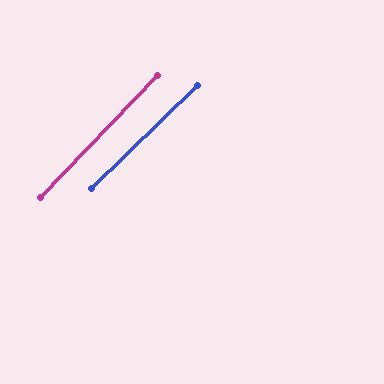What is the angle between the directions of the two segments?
Approximately 2 degrees.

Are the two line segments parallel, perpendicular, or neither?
Parallel — their directions differ by only 1.8°.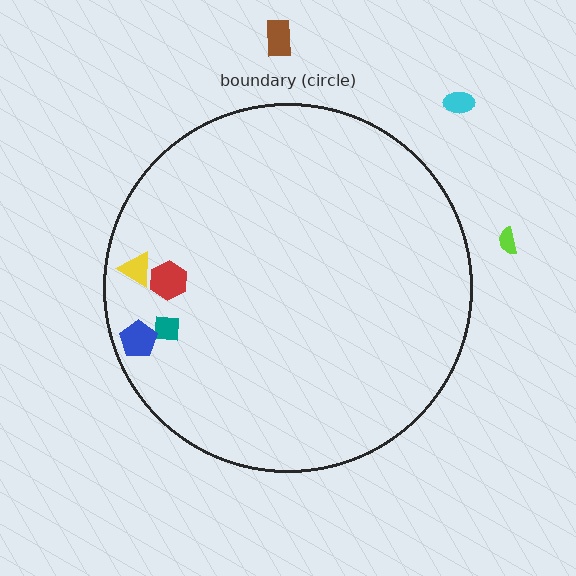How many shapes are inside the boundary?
4 inside, 3 outside.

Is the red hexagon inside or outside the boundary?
Inside.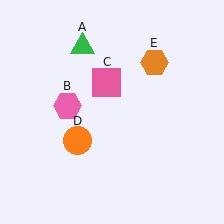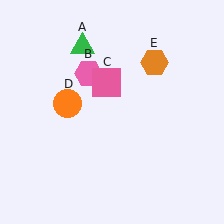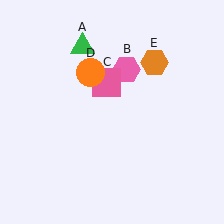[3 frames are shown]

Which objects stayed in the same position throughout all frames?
Green triangle (object A) and pink square (object C) and orange hexagon (object E) remained stationary.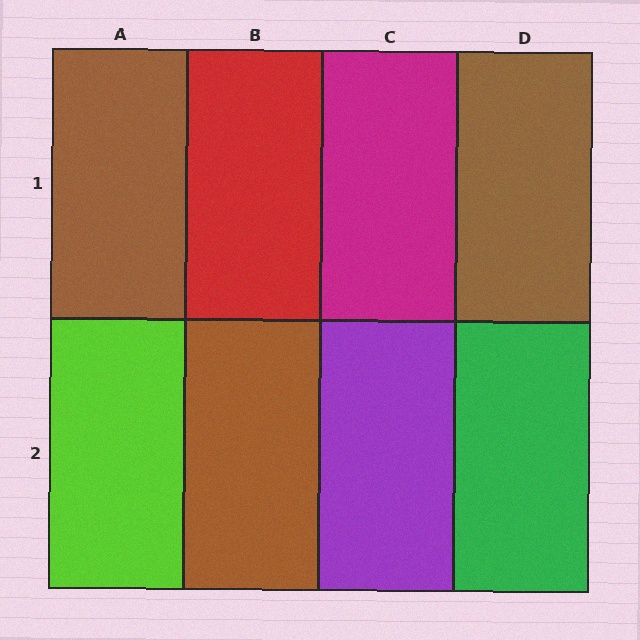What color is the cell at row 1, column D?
Brown.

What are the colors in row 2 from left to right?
Lime, brown, purple, green.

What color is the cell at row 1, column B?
Red.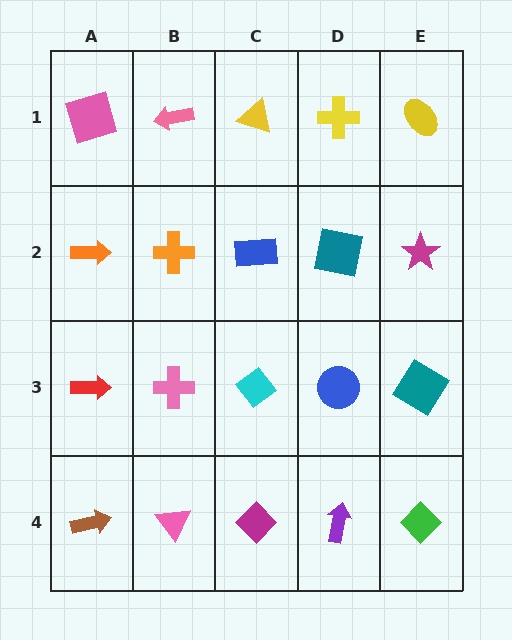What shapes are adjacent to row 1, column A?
An orange arrow (row 2, column A), a pink arrow (row 1, column B).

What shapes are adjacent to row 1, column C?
A blue rectangle (row 2, column C), a pink arrow (row 1, column B), a yellow cross (row 1, column D).